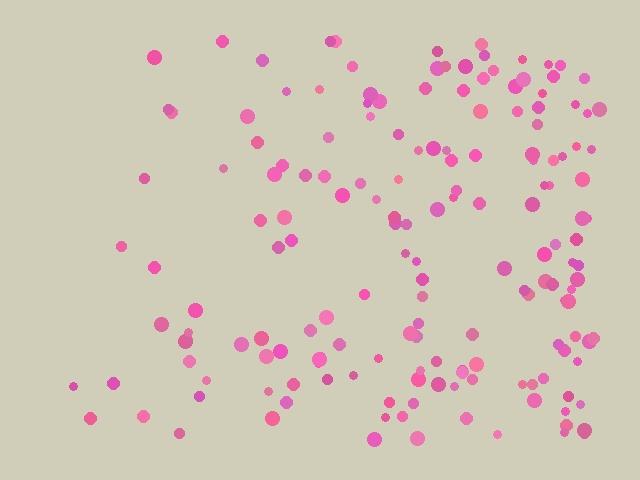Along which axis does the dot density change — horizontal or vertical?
Horizontal.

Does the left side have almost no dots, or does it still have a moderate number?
Still a moderate number, just noticeably fewer than the right.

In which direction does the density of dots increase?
From left to right, with the right side densest.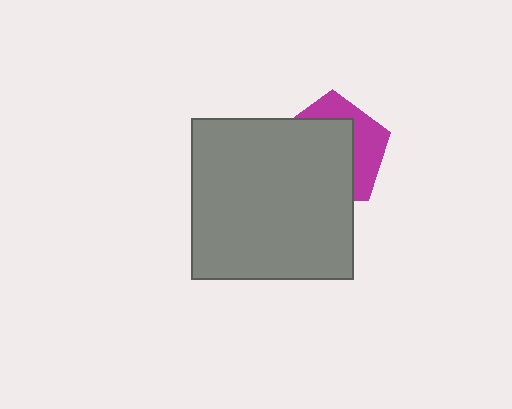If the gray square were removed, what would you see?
You would see the complete magenta pentagon.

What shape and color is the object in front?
The object in front is a gray square.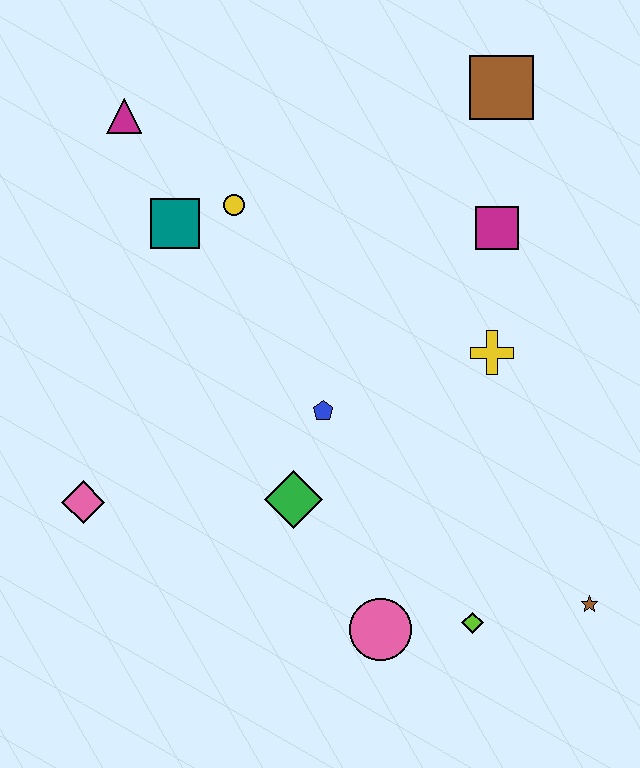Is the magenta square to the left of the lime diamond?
No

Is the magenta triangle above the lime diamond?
Yes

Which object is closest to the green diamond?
The blue pentagon is closest to the green diamond.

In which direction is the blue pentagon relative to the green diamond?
The blue pentagon is above the green diamond.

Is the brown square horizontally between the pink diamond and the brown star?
Yes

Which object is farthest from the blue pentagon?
The brown square is farthest from the blue pentagon.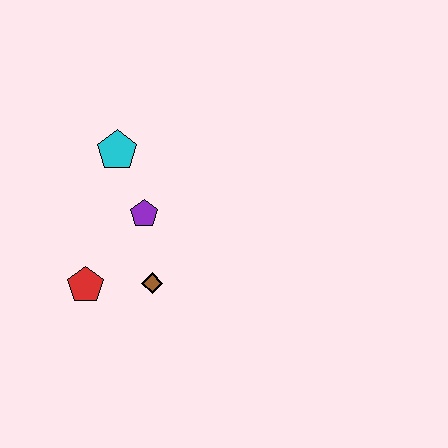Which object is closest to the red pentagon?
The brown diamond is closest to the red pentagon.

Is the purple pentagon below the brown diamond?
No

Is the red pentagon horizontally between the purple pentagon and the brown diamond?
No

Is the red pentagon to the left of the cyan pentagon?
Yes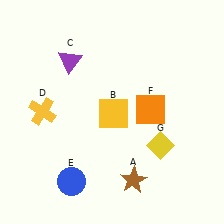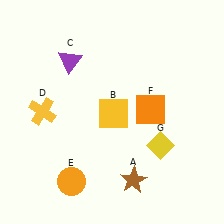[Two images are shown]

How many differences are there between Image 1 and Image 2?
There is 1 difference between the two images.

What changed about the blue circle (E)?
In Image 1, E is blue. In Image 2, it changed to orange.